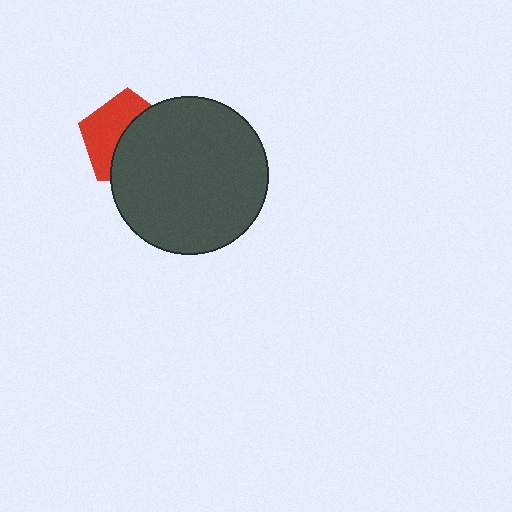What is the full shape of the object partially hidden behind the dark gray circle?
The partially hidden object is a red pentagon.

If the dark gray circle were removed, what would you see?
You would see the complete red pentagon.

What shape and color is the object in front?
The object in front is a dark gray circle.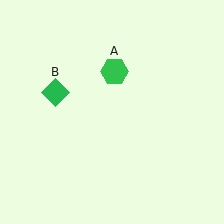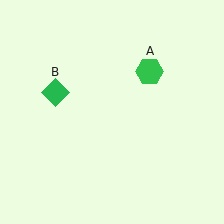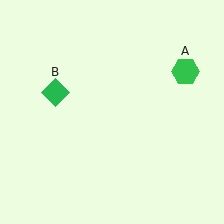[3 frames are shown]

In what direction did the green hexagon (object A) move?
The green hexagon (object A) moved right.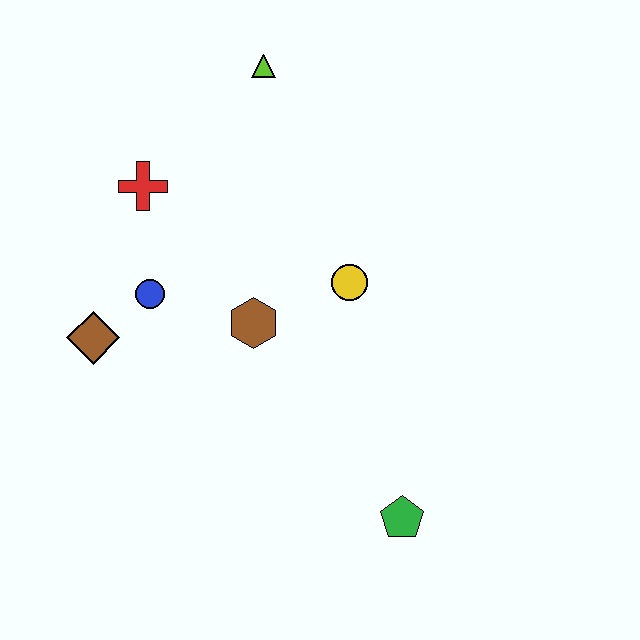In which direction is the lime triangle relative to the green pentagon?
The lime triangle is above the green pentagon.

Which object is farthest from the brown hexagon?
The lime triangle is farthest from the brown hexagon.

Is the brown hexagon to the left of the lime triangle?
Yes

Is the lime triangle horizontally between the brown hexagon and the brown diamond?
No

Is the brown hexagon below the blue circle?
Yes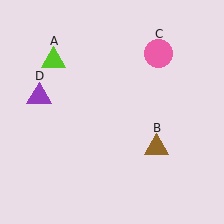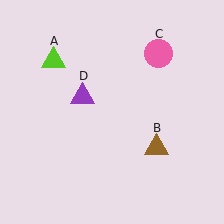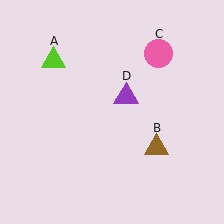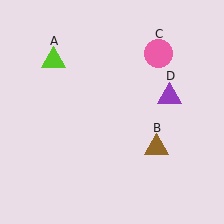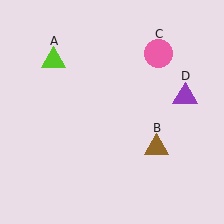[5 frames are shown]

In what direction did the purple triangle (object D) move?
The purple triangle (object D) moved right.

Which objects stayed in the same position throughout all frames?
Lime triangle (object A) and brown triangle (object B) and pink circle (object C) remained stationary.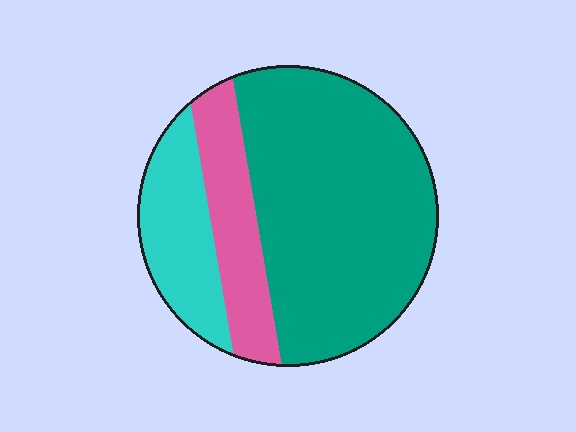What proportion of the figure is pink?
Pink takes up less than a quarter of the figure.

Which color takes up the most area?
Teal, at roughly 65%.